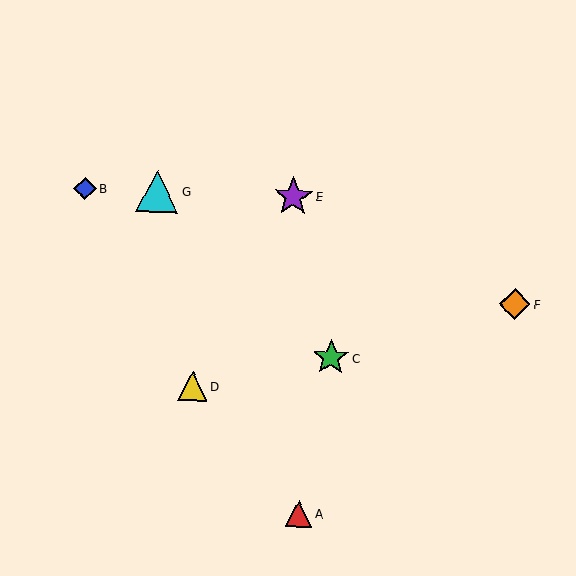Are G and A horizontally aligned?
No, G is at y≈191 and A is at y≈514.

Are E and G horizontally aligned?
Yes, both are at y≈196.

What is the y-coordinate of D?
Object D is at y≈386.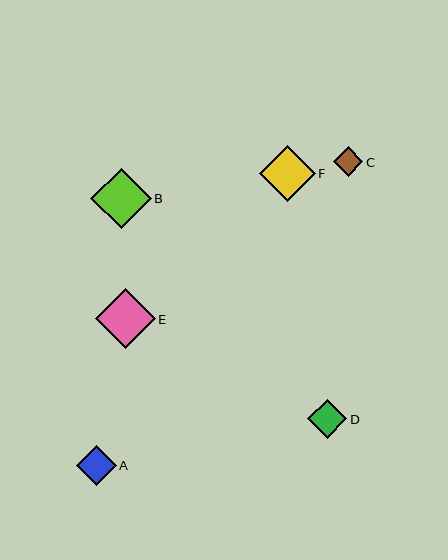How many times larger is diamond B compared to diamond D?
Diamond B is approximately 1.5 times the size of diamond D.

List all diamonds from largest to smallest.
From largest to smallest: B, E, F, A, D, C.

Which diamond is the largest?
Diamond B is the largest with a size of approximately 60 pixels.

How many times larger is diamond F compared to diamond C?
Diamond F is approximately 1.9 times the size of diamond C.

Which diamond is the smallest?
Diamond C is the smallest with a size of approximately 29 pixels.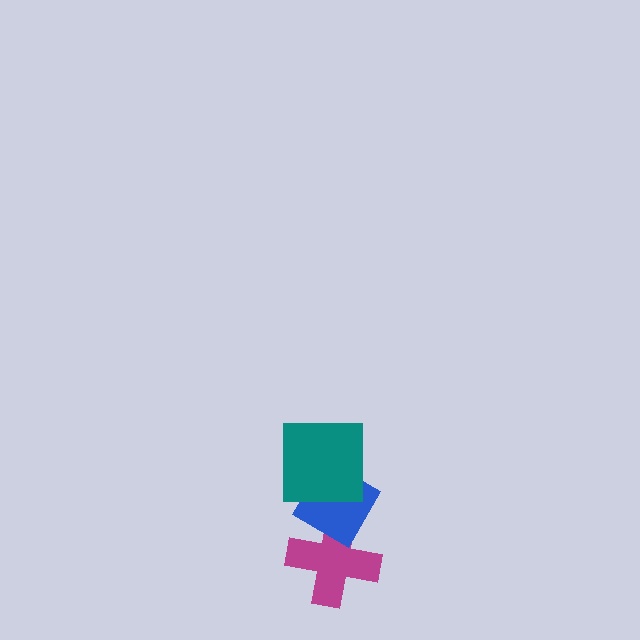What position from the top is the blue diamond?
The blue diamond is 2nd from the top.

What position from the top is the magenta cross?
The magenta cross is 3rd from the top.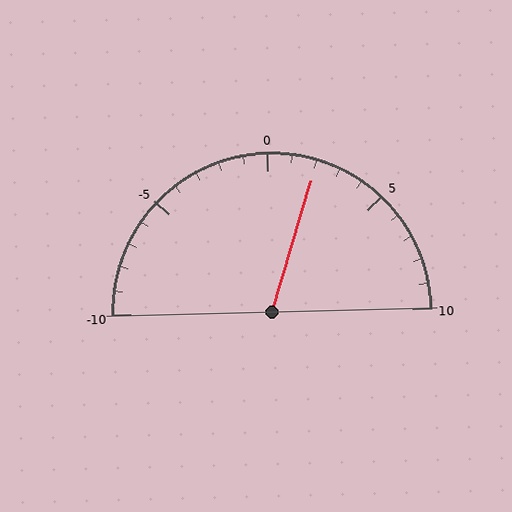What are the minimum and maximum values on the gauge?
The gauge ranges from -10 to 10.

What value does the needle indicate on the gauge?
The needle indicates approximately 2.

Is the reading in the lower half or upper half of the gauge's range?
The reading is in the upper half of the range (-10 to 10).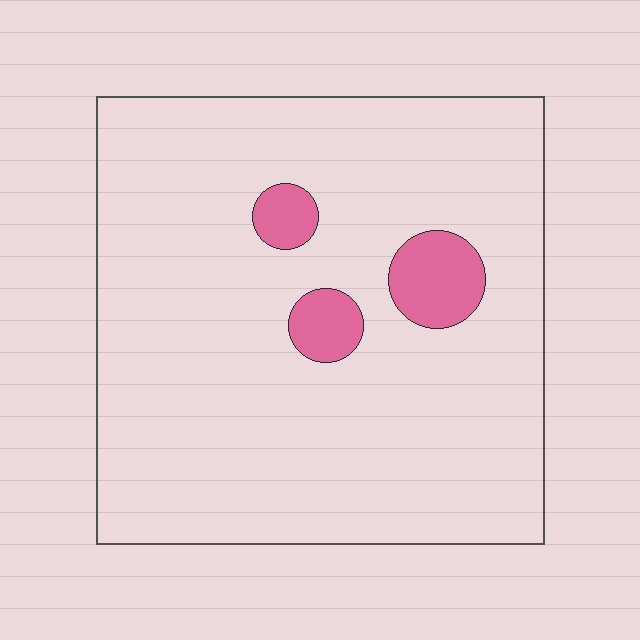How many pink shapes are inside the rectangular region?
3.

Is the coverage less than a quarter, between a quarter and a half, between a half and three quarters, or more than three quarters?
Less than a quarter.